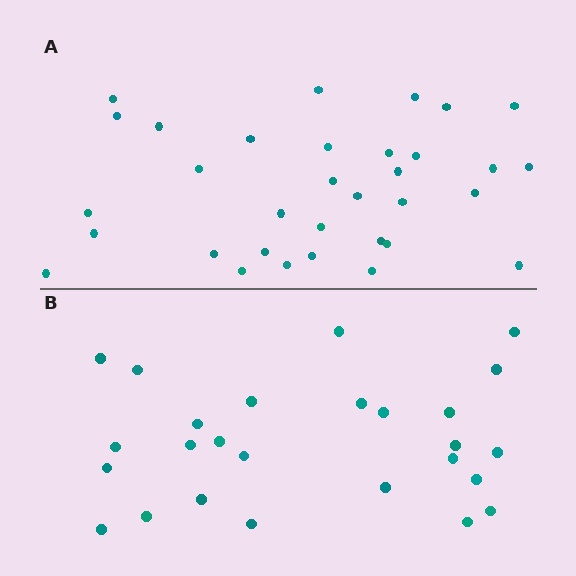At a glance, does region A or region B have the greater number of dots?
Region A (the top region) has more dots.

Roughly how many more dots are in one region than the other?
Region A has roughly 8 or so more dots than region B.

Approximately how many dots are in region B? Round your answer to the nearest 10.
About 30 dots. (The exact count is 26, which rounds to 30.)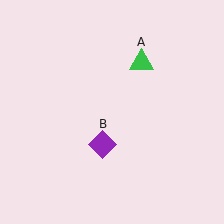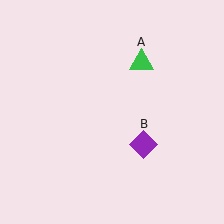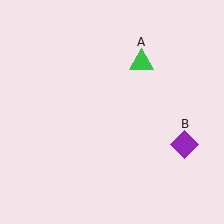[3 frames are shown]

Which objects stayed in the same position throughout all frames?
Green triangle (object A) remained stationary.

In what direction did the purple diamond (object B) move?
The purple diamond (object B) moved right.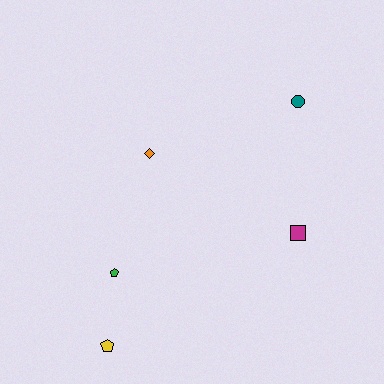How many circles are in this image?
There is 1 circle.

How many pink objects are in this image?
There are no pink objects.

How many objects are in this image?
There are 5 objects.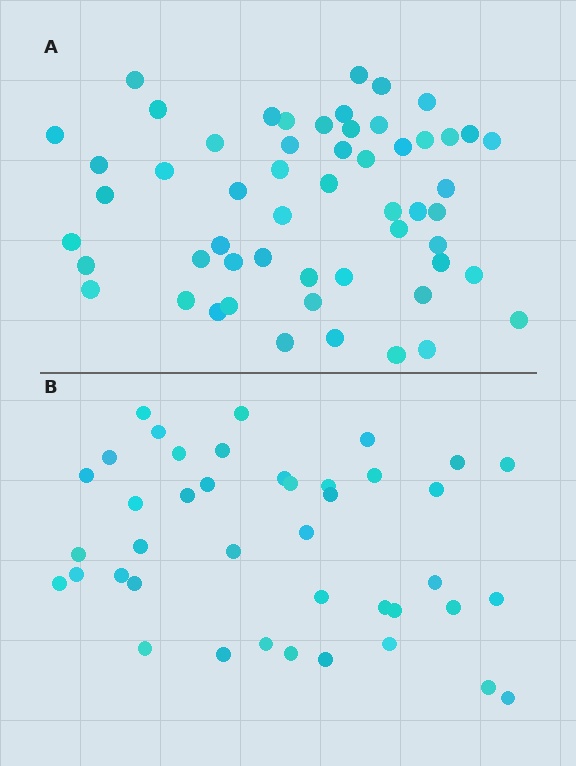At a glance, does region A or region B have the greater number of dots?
Region A (the top region) has more dots.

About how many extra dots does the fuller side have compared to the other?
Region A has approximately 15 more dots than region B.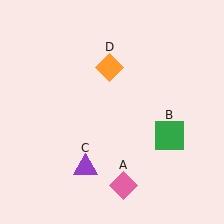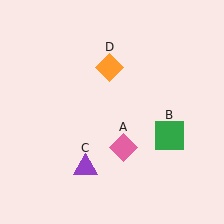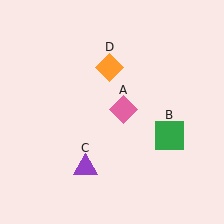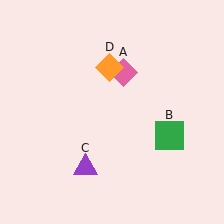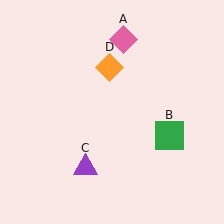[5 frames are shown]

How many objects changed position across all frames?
1 object changed position: pink diamond (object A).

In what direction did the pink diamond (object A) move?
The pink diamond (object A) moved up.